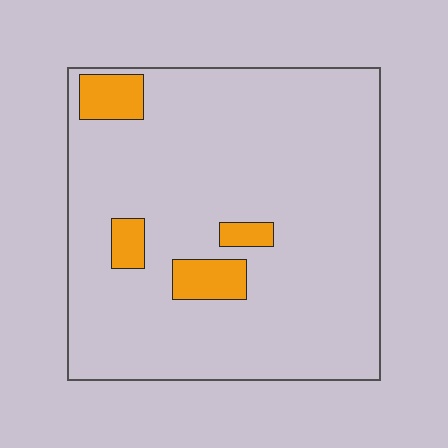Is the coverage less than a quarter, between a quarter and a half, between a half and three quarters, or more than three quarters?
Less than a quarter.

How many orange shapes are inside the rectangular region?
4.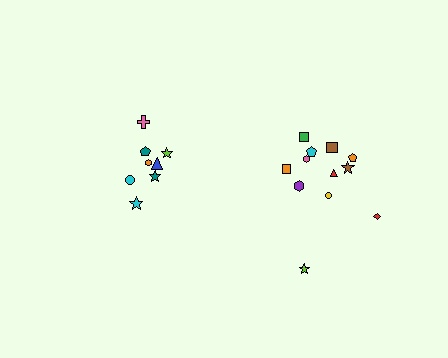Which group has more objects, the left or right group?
The right group.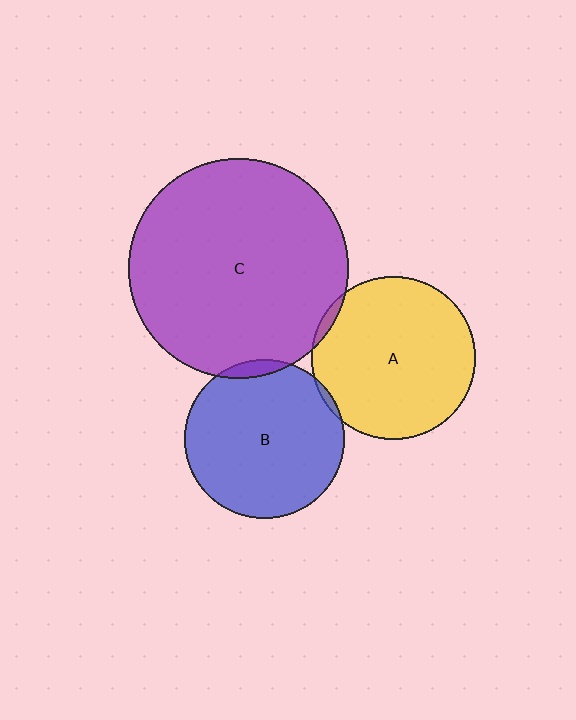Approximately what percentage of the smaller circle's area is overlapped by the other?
Approximately 5%.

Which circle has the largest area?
Circle C (purple).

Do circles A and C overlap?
Yes.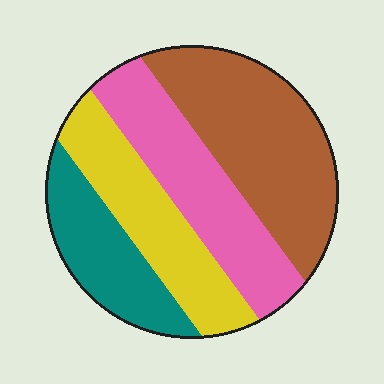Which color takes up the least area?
Teal, at roughly 20%.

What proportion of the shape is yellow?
Yellow covers about 25% of the shape.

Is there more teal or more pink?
Pink.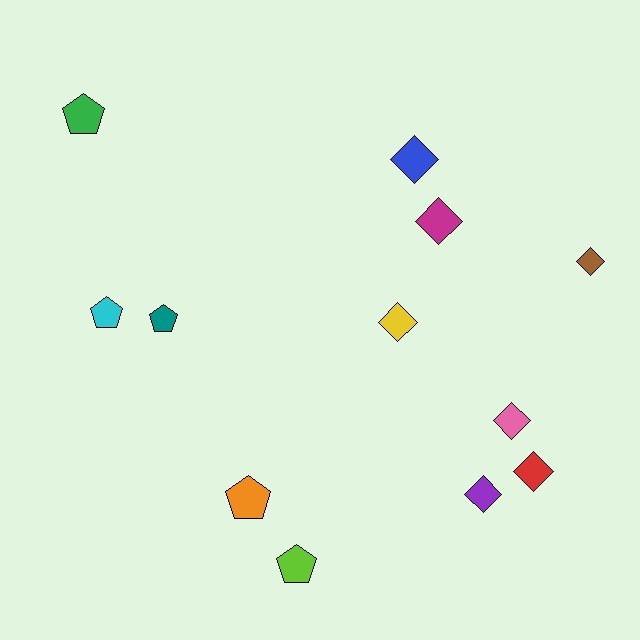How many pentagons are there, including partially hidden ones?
There are 5 pentagons.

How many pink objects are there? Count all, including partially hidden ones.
There is 1 pink object.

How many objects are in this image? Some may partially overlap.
There are 12 objects.